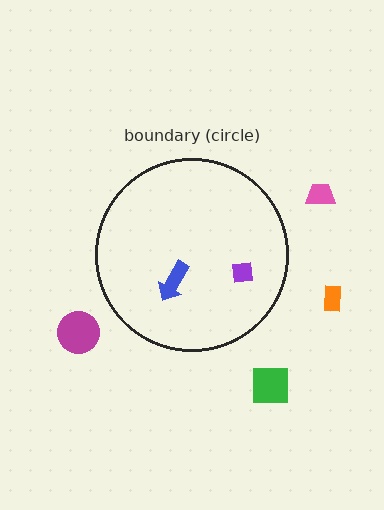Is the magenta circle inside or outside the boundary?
Outside.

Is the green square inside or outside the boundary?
Outside.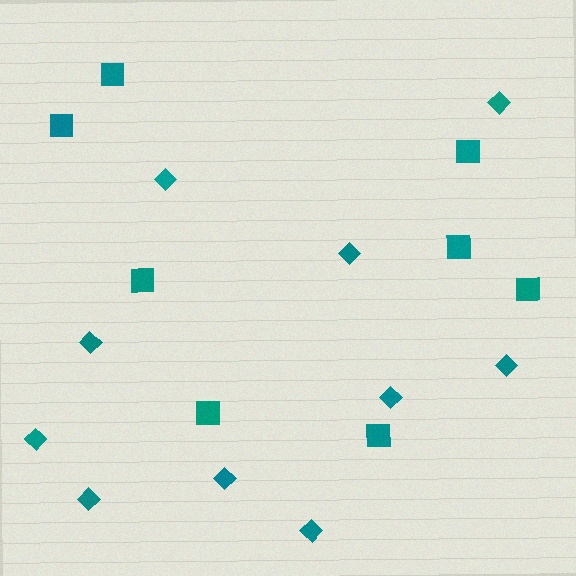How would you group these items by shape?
There are 2 groups: one group of squares (8) and one group of diamonds (10).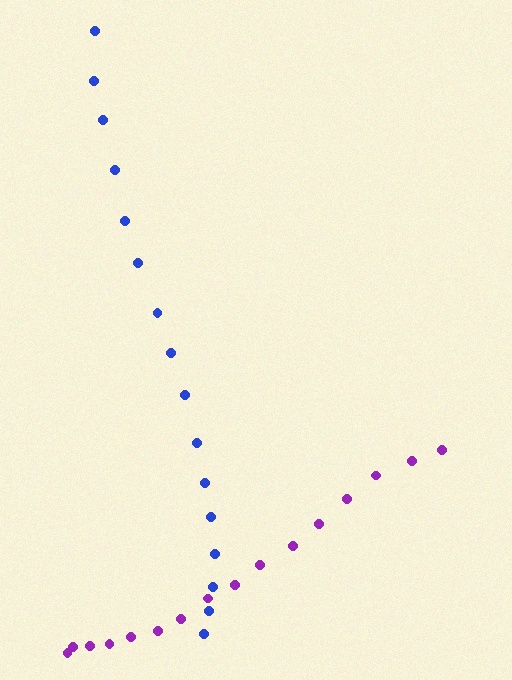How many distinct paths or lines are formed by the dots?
There are 2 distinct paths.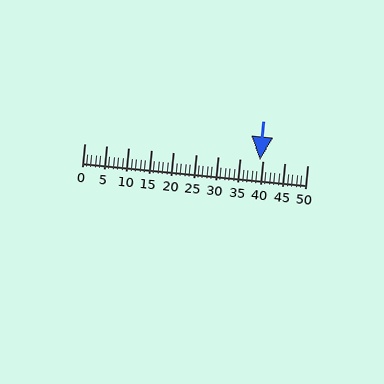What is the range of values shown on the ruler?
The ruler shows values from 0 to 50.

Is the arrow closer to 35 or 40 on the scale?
The arrow is closer to 40.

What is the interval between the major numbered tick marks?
The major tick marks are spaced 5 units apart.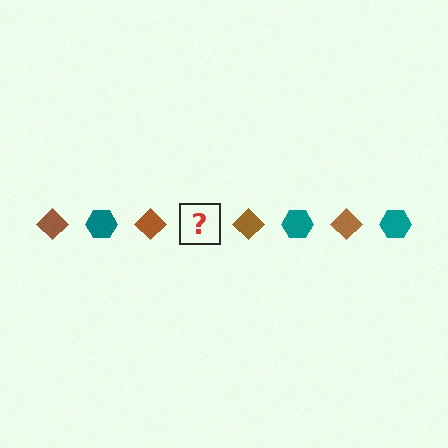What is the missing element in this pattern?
The missing element is a teal hexagon.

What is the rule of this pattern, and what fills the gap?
The rule is that the pattern alternates between brown diamond and teal hexagon. The gap should be filled with a teal hexagon.